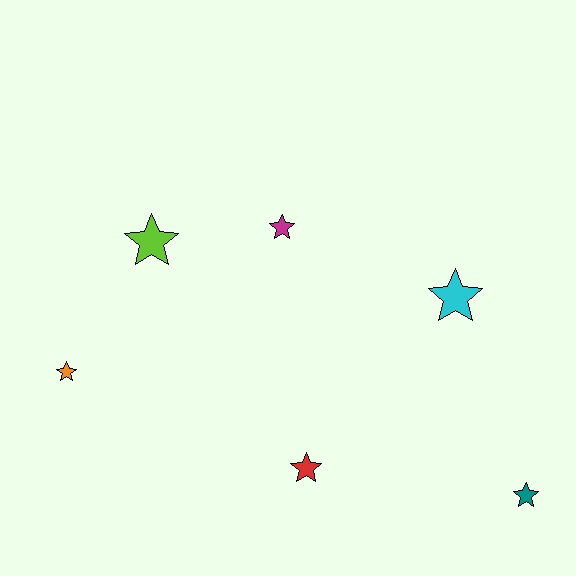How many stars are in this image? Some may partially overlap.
There are 6 stars.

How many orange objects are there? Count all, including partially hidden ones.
There is 1 orange object.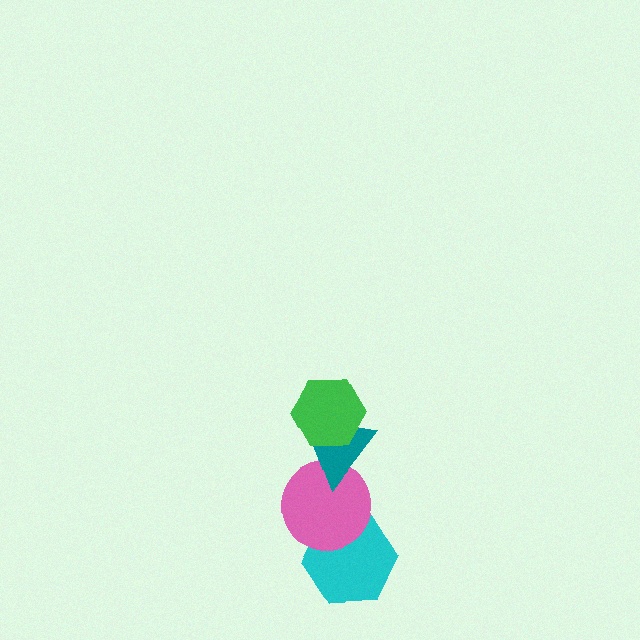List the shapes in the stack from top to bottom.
From top to bottom: the green hexagon, the teal triangle, the pink circle, the cyan hexagon.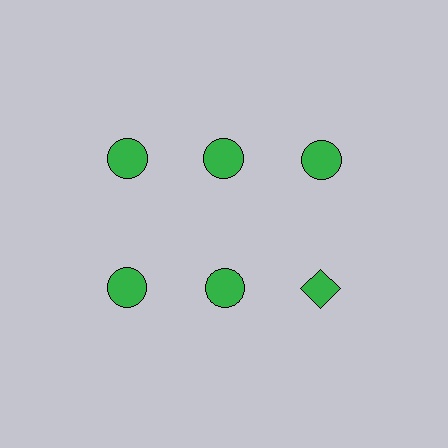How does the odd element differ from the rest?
It has a different shape: diamond instead of circle.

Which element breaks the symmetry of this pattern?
The green diamond in the second row, center column breaks the symmetry. All other shapes are green circles.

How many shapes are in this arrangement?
There are 6 shapes arranged in a grid pattern.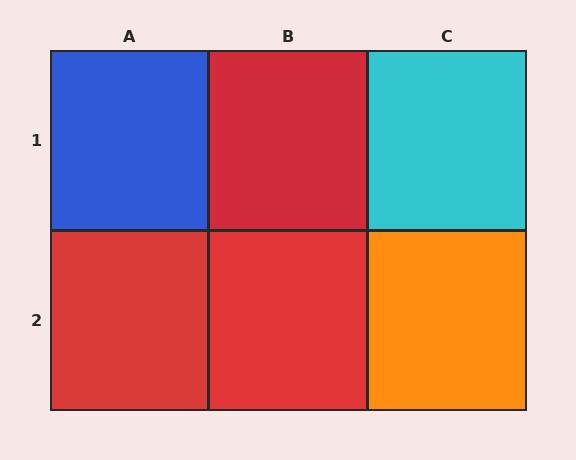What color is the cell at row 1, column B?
Red.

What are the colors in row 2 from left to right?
Red, red, orange.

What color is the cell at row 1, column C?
Cyan.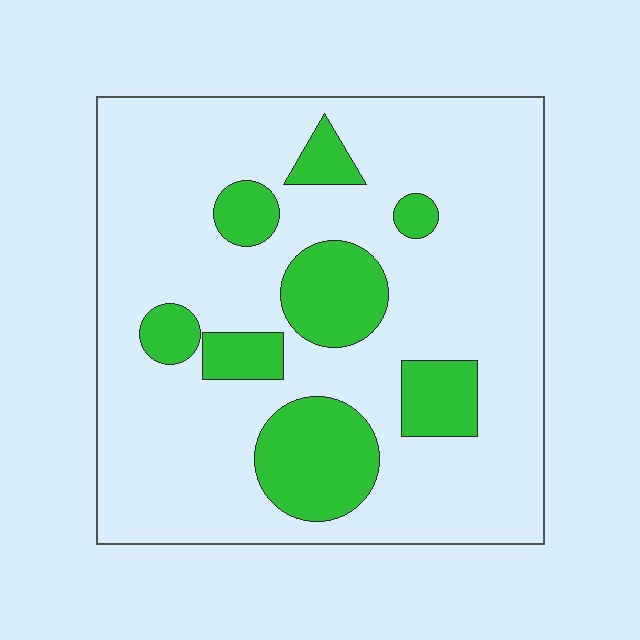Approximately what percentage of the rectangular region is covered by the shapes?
Approximately 20%.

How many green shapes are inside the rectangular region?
8.